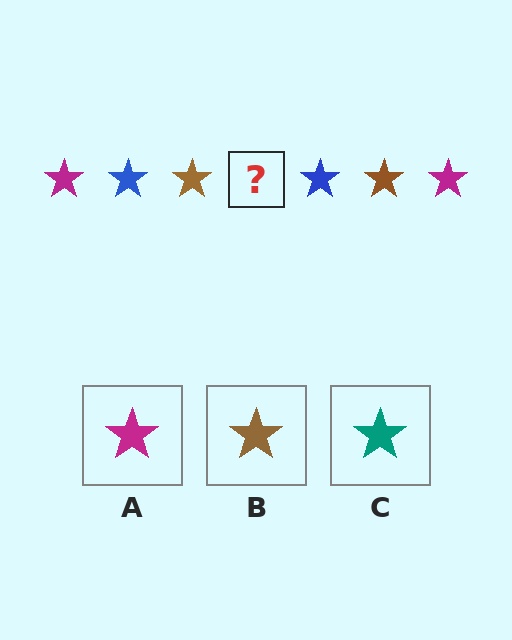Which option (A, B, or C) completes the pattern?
A.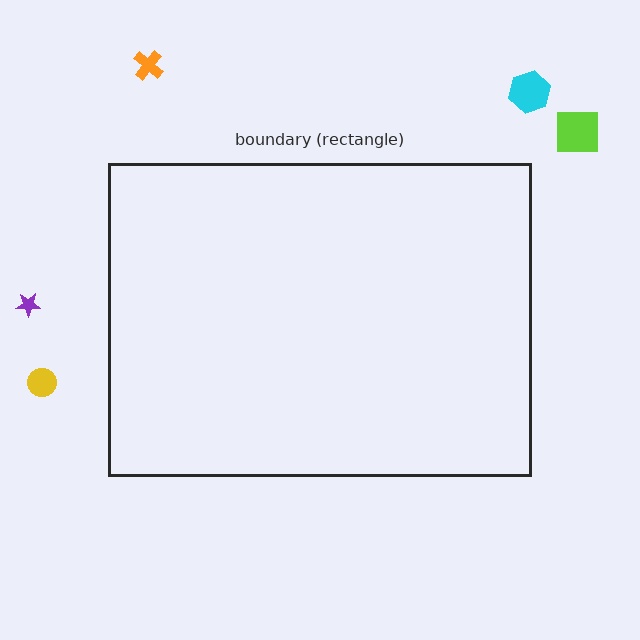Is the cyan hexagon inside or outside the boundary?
Outside.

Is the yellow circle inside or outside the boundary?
Outside.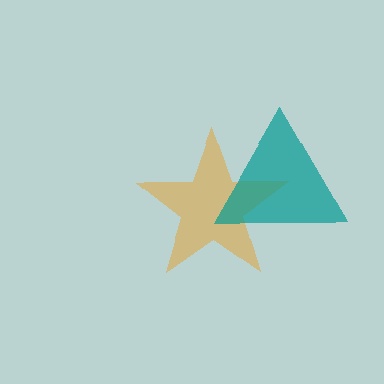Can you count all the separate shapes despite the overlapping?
Yes, there are 2 separate shapes.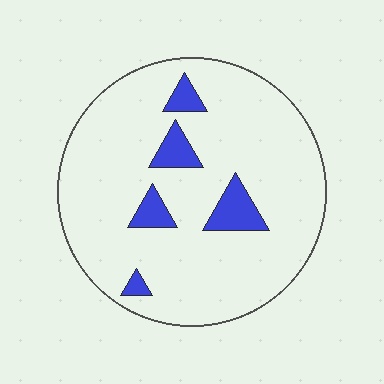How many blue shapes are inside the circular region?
5.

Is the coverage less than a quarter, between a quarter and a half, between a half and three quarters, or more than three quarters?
Less than a quarter.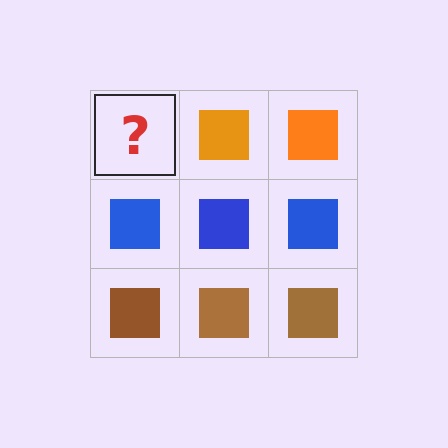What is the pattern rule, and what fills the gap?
The rule is that each row has a consistent color. The gap should be filled with an orange square.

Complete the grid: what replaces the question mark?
The question mark should be replaced with an orange square.